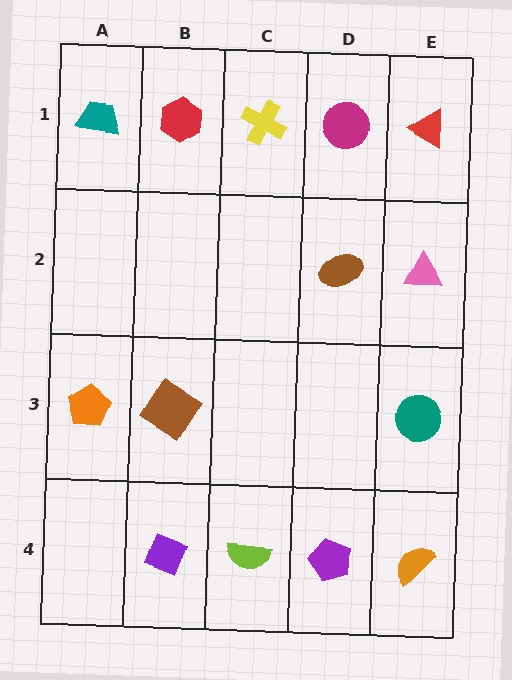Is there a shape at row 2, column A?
No, that cell is empty.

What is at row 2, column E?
A pink triangle.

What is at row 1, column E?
A red triangle.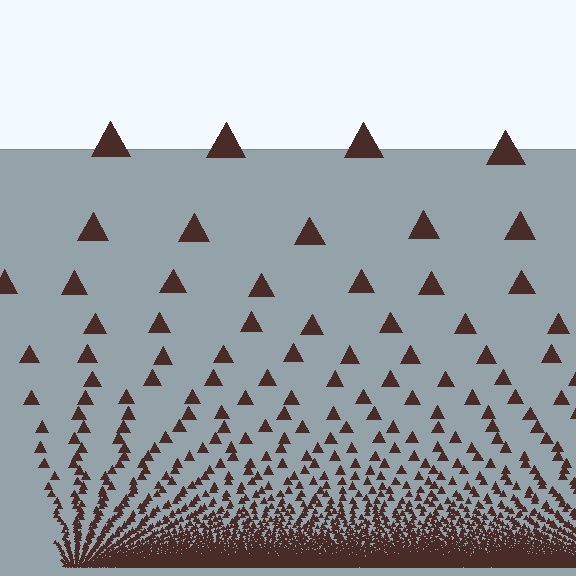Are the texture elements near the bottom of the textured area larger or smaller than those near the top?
Smaller. The gradient is inverted — elements near the bottom are smaller and denser.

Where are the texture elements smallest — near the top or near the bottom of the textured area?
Near the bottom.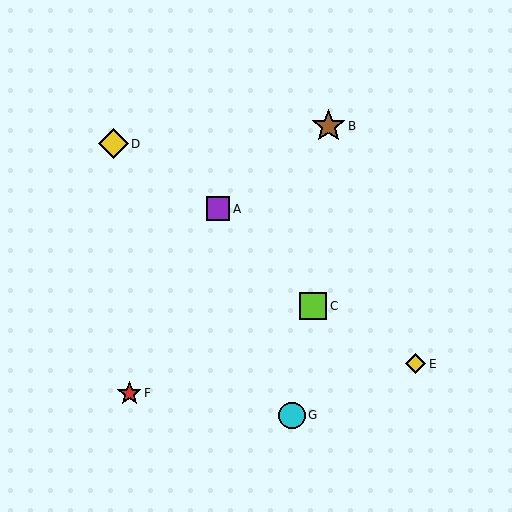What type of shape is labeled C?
Shape C is a lime square.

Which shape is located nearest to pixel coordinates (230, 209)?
The purple square (labeled A) at (218, 209) is nearest to that location.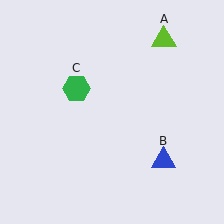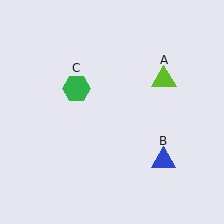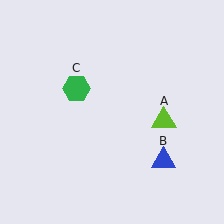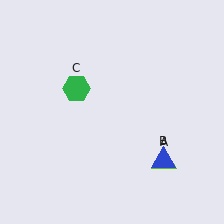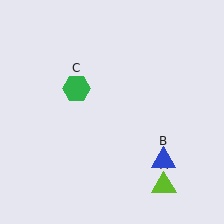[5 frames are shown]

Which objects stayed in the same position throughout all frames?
Blue triangle (object B) and green hexagon (object C) remained stationary.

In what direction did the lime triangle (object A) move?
The lime triangle (object A) moved down.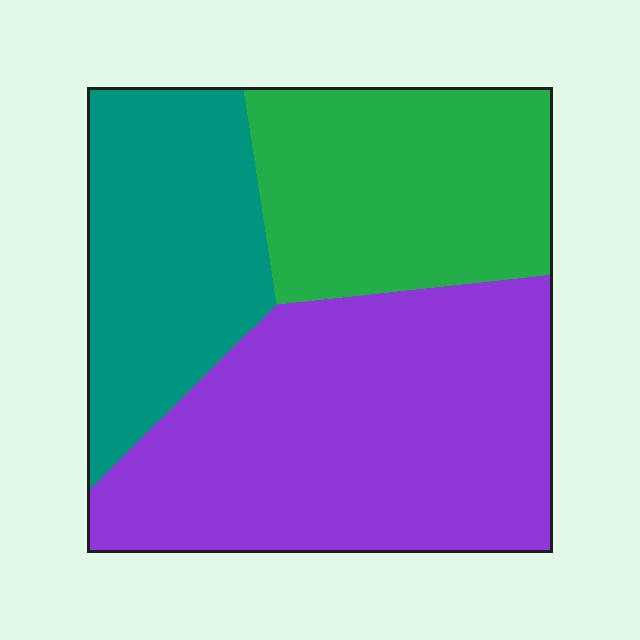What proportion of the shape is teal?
Teal covers roughly 25% of the shape.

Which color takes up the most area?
Purple, at roughly 45%.